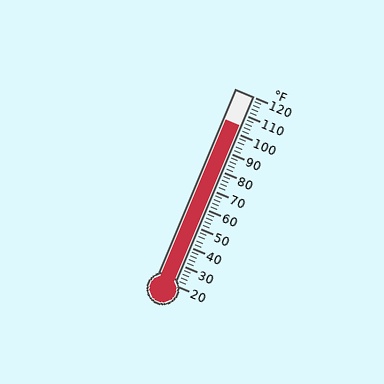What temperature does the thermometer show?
The thermometer shows approximately 104°F.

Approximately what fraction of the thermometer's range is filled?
The thermometer is filled to approximately 85% of its range.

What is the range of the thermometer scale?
The thermometer scale ranges from 20°F to 120°F.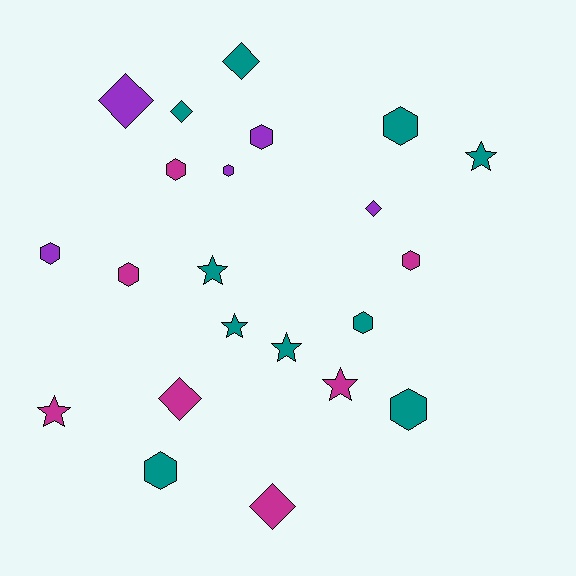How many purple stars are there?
There are no purple stars.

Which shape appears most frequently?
Hexagon, with 10 objects.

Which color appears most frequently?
Teal, with 10 objects.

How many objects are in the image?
There are 22 objects.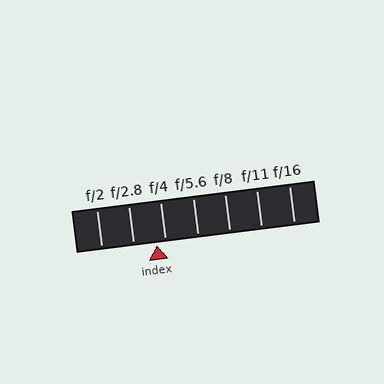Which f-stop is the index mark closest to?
The index mark is closest to f/4.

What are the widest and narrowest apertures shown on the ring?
The widest aperture shown is f/2 and the narrowest is f/16.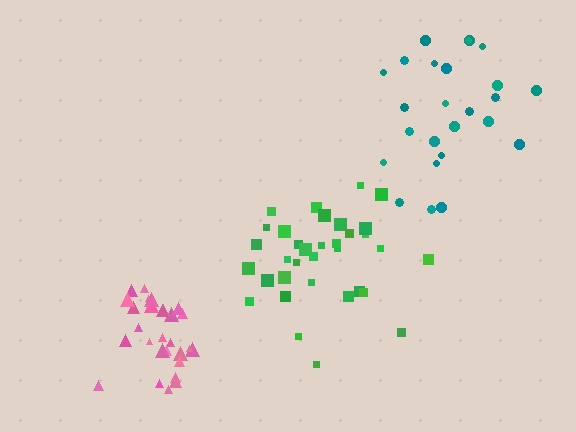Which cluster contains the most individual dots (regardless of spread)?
Green (34).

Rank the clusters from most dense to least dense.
pink, green, teal.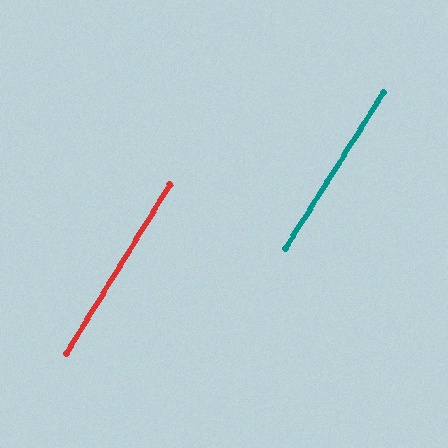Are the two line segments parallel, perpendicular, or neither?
Parallel — their directions differ by only 0.9°.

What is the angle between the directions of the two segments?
Approximately 1 degree.